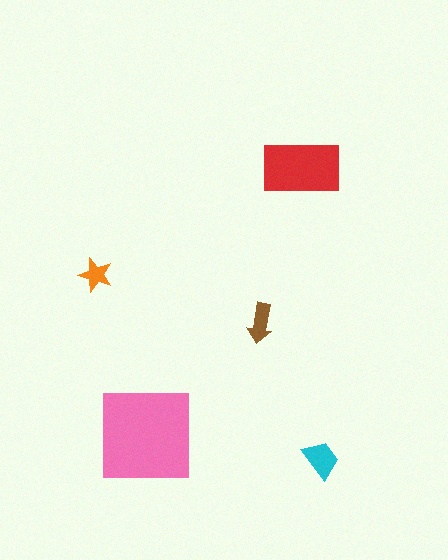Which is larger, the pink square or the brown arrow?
The pink square.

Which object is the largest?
The pink square.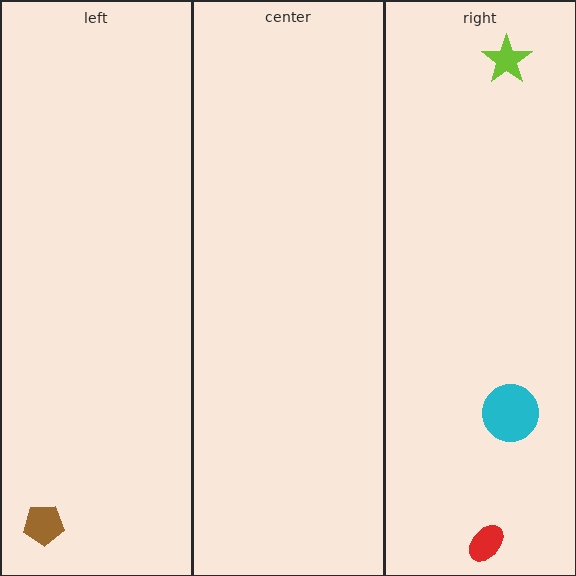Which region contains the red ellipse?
The right region.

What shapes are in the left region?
The brown pentagon.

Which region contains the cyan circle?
The right region.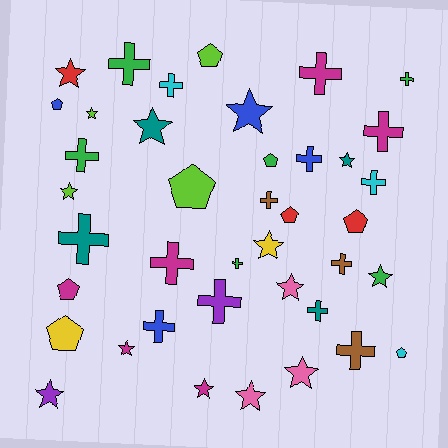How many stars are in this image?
There are 14 stars.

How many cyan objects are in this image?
There are 3 cyan objects.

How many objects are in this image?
There are 40 objects.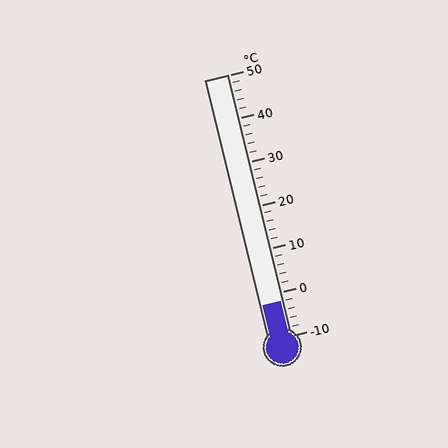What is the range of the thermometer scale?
The thermometer scale ranges from -10°C to 50°C.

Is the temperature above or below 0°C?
The temperature is below 0°C.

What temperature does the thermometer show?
The thermometer shows approximately -2°C.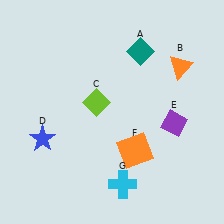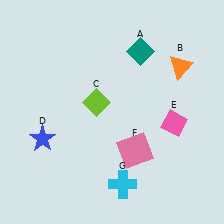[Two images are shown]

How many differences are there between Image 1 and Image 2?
There are 2 differences between the two images.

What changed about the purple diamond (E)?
In Image 1, E is purple. In Image 2, it changed to pink.